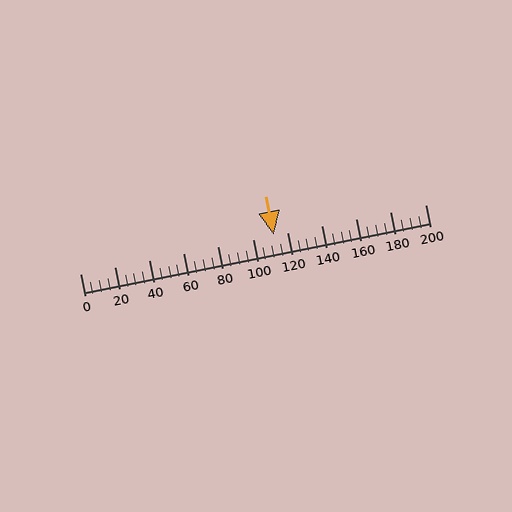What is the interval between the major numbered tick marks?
The major tick marks are spaced 20 units apart.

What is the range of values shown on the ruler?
The ruler shows values from 0 to 200.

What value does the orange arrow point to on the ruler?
The orange arrow points to approximately 112.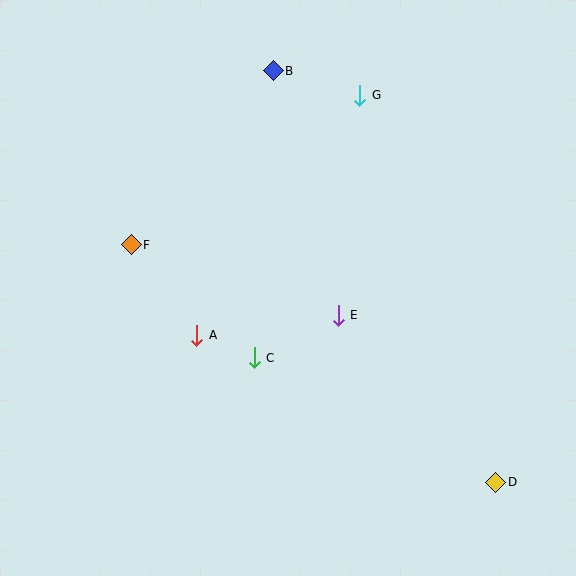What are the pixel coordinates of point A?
Point A is at (197, 335).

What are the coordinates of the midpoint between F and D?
The midpoint between F and D is at (314, 364).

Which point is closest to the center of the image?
Point E at (338, 315) is closest to the center.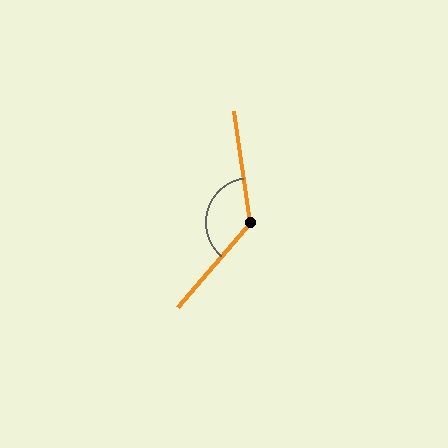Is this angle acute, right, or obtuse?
It is obtuse.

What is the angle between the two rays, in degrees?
Approximately 132 degrees.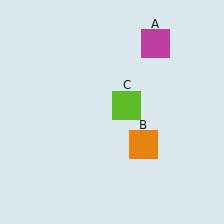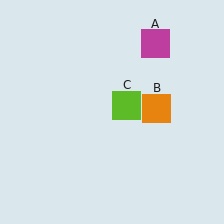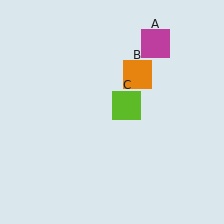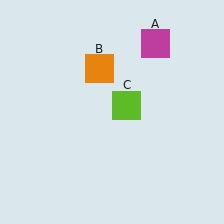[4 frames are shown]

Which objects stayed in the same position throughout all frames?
Magenta square (object A) and lime square (object C) remained stationary.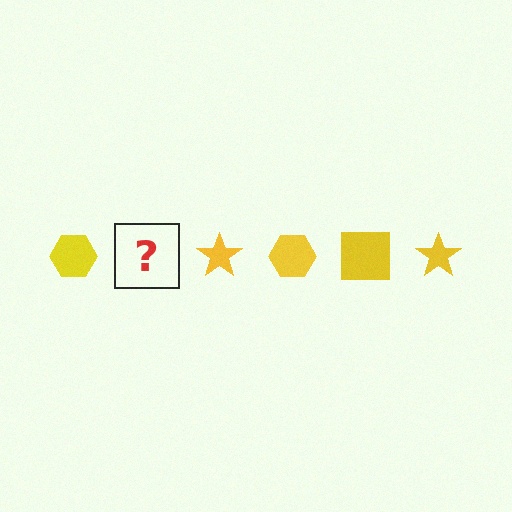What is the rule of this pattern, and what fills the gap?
The rule is that the pattern cycles through hexagon, square, star shapes in yellow. The gap should be filled with a yellow square.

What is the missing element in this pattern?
The missing element is a yellow square.